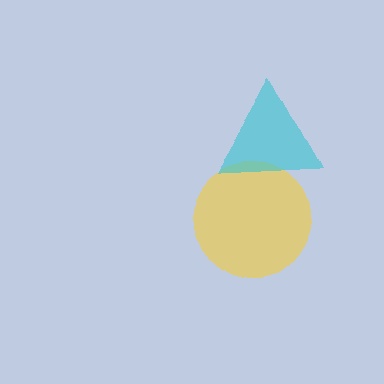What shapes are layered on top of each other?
The layered shapes are: a yellow circle, a cyan triangle.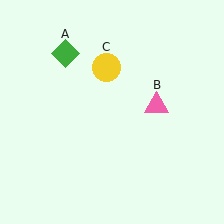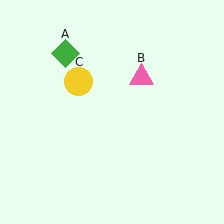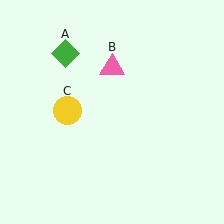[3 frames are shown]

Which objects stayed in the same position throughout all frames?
Green diamond (object A) remained stationary.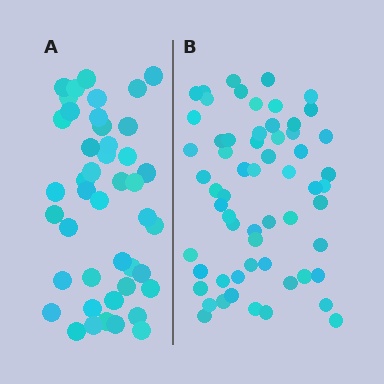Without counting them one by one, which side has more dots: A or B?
Region B (the right region) has more dots.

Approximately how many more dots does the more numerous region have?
Region B has approximately 15 more dots than region A.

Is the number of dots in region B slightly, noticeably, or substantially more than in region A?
Region B has noticeably more, but not dramatically so. The ratio is roughly 1.4 to 1.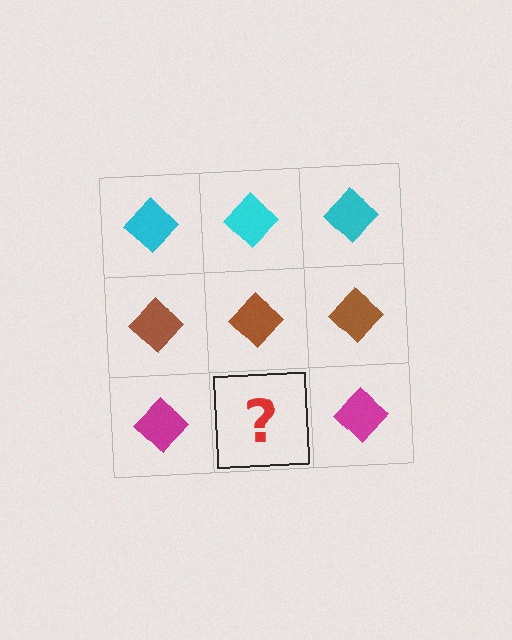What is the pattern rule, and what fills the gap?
The rule is that each row has a consistent color. The gap should be filled with a magenta diamond.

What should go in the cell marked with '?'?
The missing cell should contain a magenta diamond.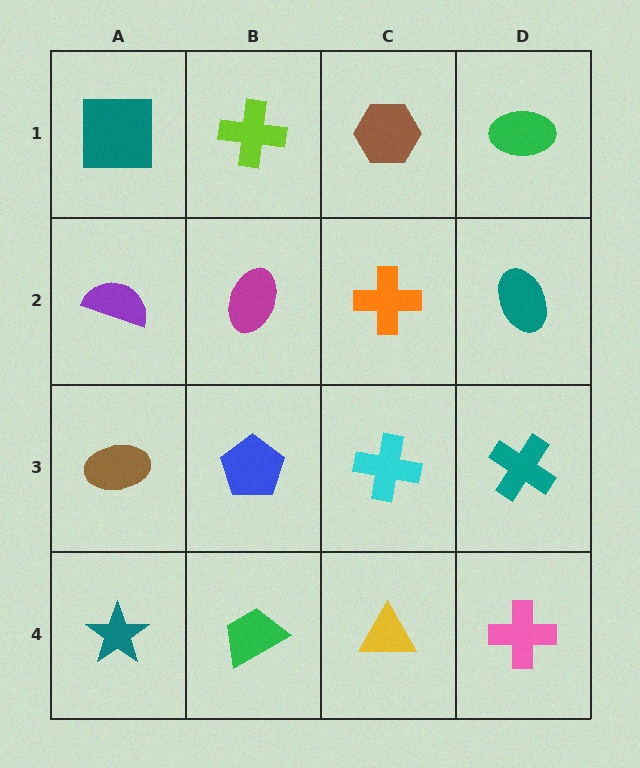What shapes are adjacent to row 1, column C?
An orange cross (row 2, column C), a lime cross (row 1, column B), a green ellipse (row 1, column D).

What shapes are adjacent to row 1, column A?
A purple semicircle (row 2, column A), a lime cross (row 1, column B).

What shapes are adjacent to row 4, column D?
A teal cross (row 3, column D), a yellow triangle (row 4, column C).